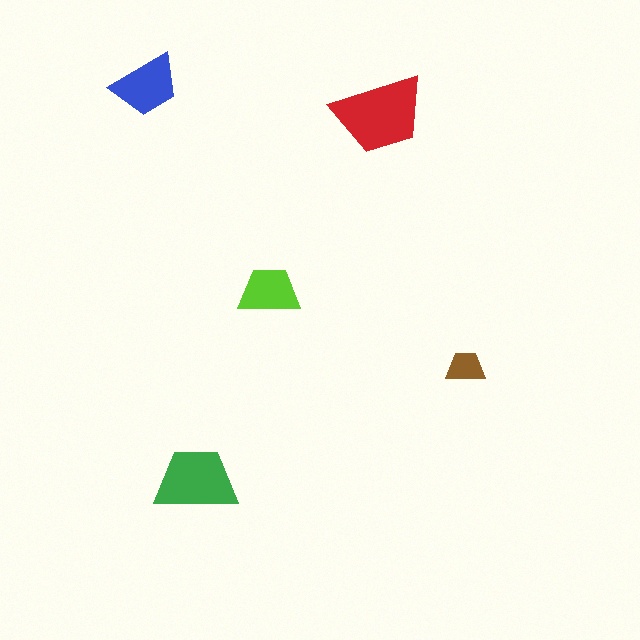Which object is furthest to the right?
The brown trapezoid is rightmost.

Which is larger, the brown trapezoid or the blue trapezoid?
The blue one.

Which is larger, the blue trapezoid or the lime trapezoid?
The blue one.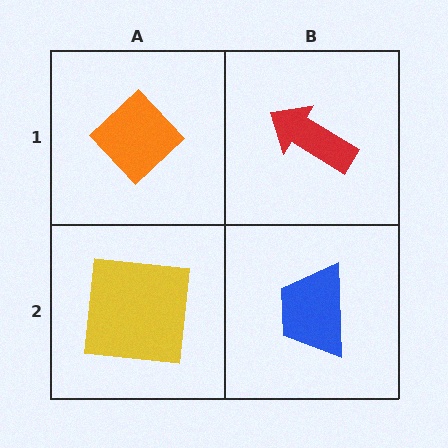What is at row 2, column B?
A blue trapezoid.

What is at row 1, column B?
A red arrow.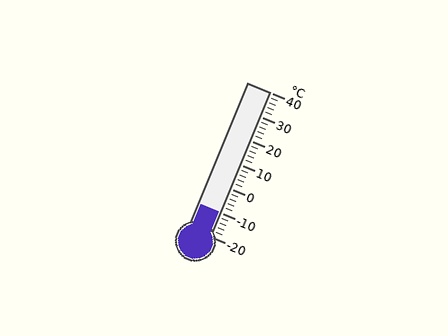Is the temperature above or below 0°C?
The temperature is below 0°C.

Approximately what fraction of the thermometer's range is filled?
The thermometer is filled to approximately 15% of its range.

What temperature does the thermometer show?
The thermometer shows approximately -10°C.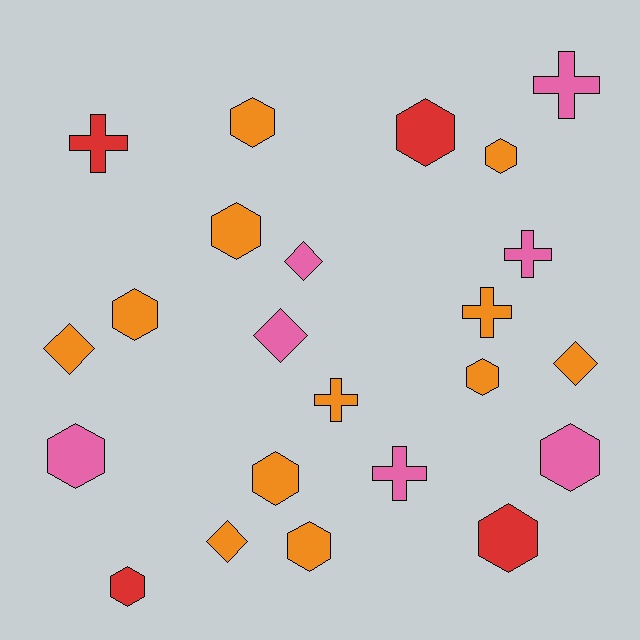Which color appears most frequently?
Orange, with 12 objects.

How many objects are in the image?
There are 23 objects.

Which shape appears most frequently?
Hexagon, with 12 objects.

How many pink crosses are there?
There are 3 pink crosses.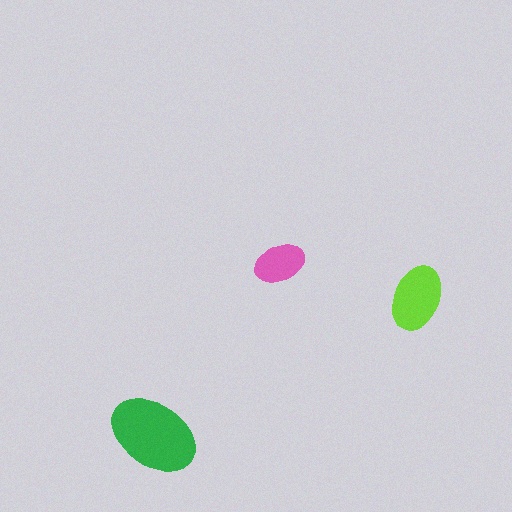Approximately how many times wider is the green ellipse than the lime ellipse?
About 1.5 times wider.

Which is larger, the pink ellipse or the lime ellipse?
The lime one.